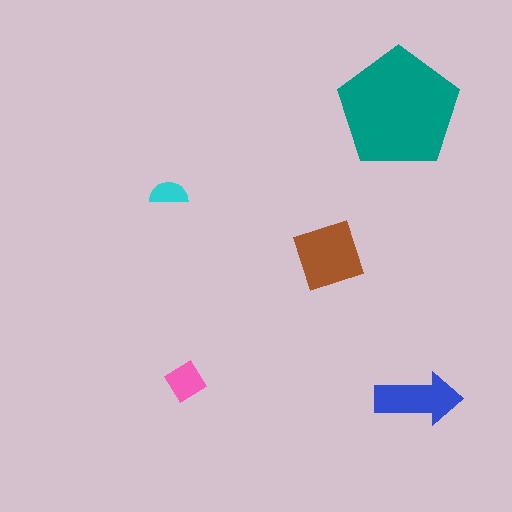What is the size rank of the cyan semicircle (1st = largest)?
5th.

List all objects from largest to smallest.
The teal pentagon, the brown square, the blue arrow, the pink diamond, the cyan semicircle.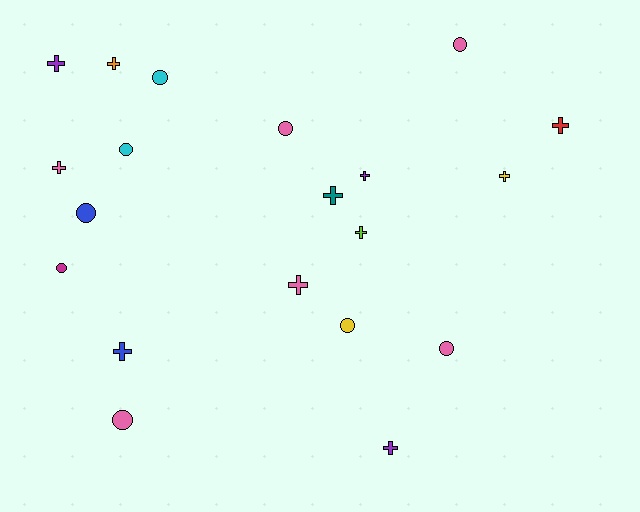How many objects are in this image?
There are 20 objects.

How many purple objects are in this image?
There are 3 purple objects.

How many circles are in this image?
There are 9 circles.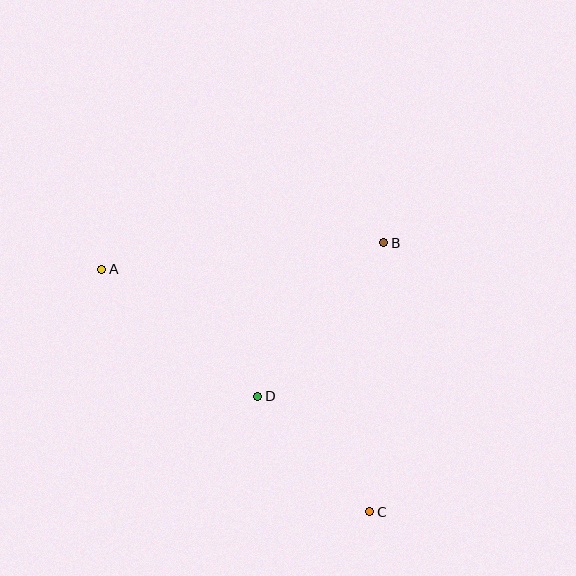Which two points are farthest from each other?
Points A and C are farthest from each other.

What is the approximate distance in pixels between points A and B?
The distance between A and B is approximately 283 pixels.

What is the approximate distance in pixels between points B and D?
The distance between B and D is approximately 199 pixels.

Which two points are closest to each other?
Points C and D are closest to each other.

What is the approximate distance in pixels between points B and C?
The distance between B and C is approximately 270 pixels.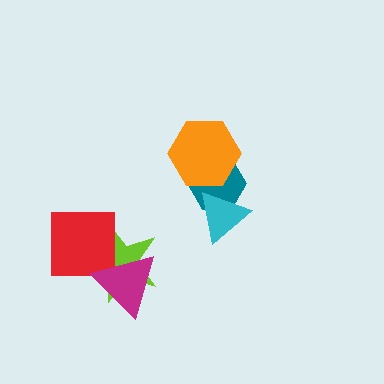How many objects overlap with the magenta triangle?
2 objects overlap with the magenta triangle.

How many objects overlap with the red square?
2 objects overlap with the red square.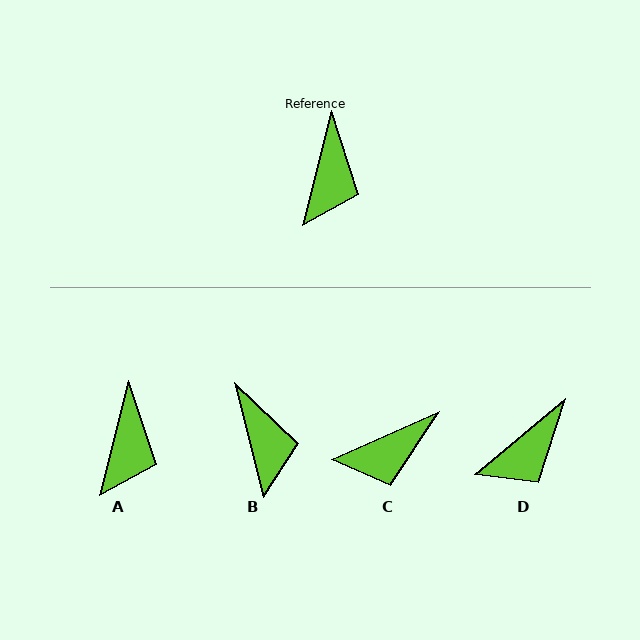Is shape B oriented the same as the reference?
No, it is off by about 28 degrees.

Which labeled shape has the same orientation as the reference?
A.